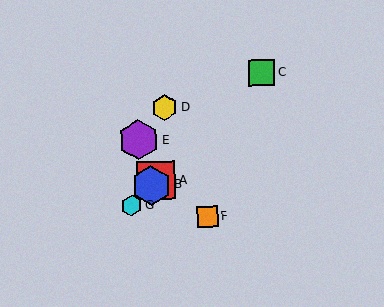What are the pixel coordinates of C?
Object C is at (262, 73).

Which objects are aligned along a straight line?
Objects A, B, C, G are aligned along a straight line.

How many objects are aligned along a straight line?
4 objects (A, B, C, G) are aligned along a straight line.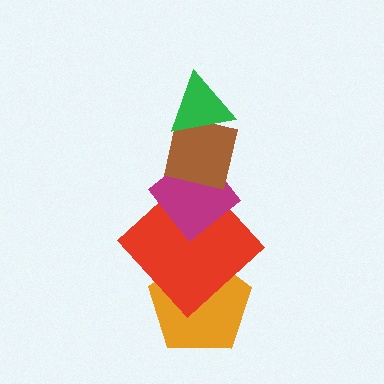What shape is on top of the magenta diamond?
The brown square is on top of the magenta diamond.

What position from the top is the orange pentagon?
The orange pentagon is 5th from the top.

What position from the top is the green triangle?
The green triangle is 1st from the top.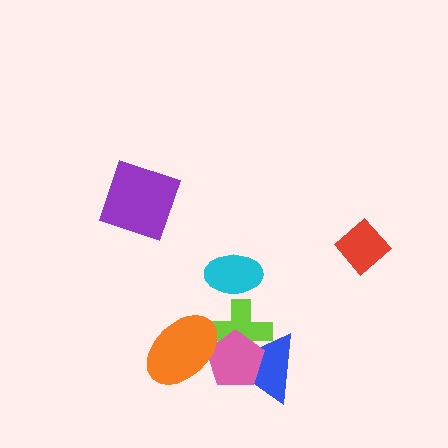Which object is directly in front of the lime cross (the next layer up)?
The blue triangle is directly in front of the lime cross.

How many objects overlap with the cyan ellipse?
0 objects overlap with the cyan ellipse.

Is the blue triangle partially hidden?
Yes, it is partially covered by another shape.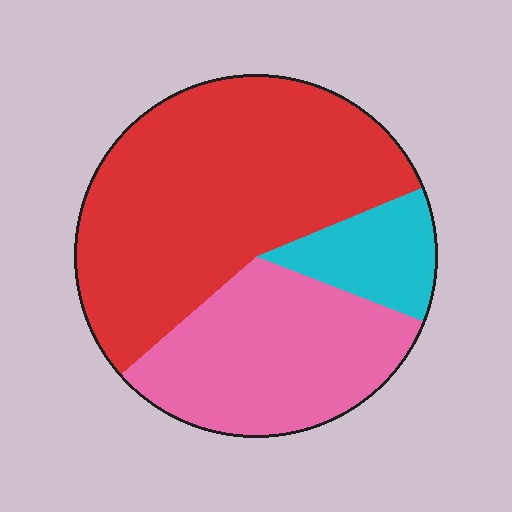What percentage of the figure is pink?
Pink takes up between a quarter and a half of the figure.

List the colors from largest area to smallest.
From largest to smallest: red, pink, cyan.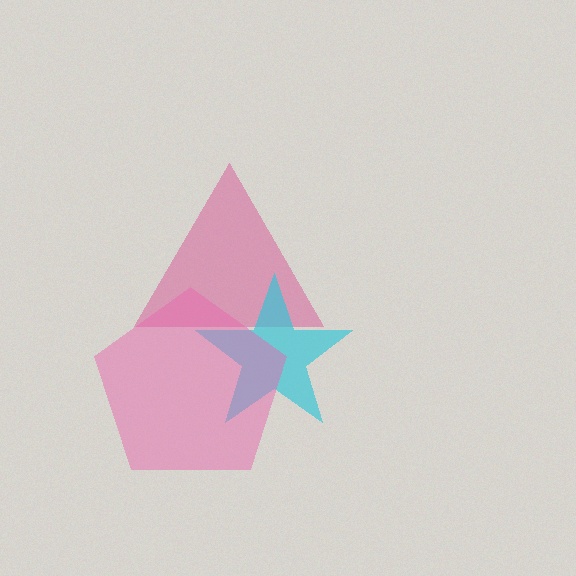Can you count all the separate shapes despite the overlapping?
Yes, there are 3 separate shapes.